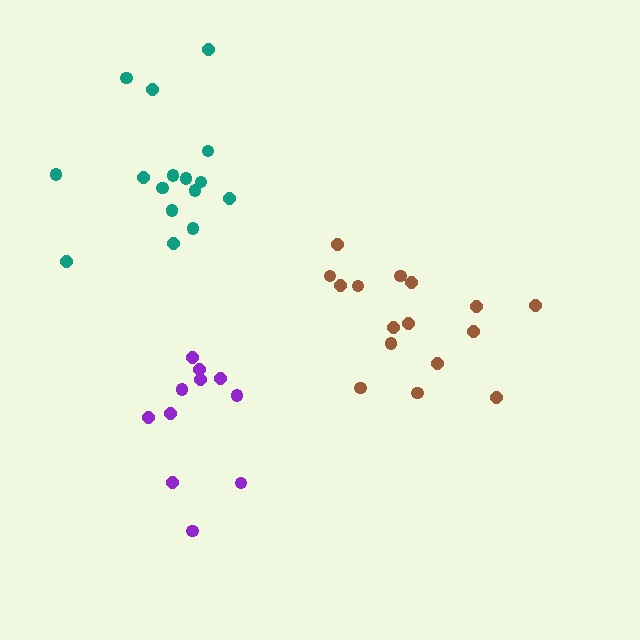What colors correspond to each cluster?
The clusters are colored: brown, teal, purple.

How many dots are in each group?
Group 1: 16 dots, Group 2: 16 dots, Group 3: 11 dots (43 total).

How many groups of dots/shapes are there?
There are 3 groups.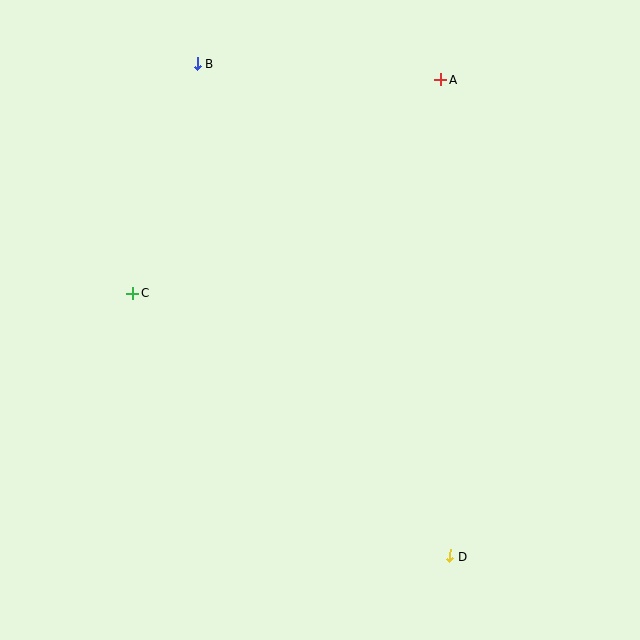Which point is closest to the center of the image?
Point C at (133, 293) is closest to the center.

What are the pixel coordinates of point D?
Point D is at (450, 556).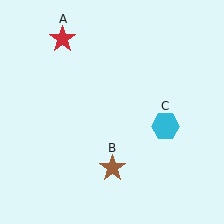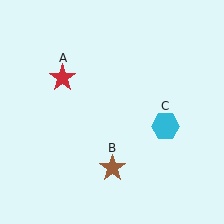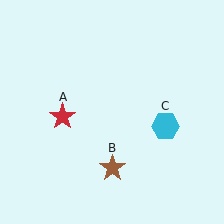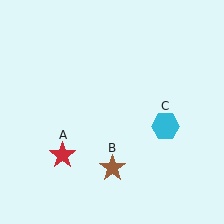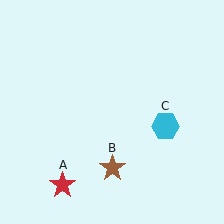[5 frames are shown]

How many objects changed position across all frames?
1 object changed position: red star (object A).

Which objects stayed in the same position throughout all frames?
Brown star (object B) and cyan hexagon (object C) remained stationary.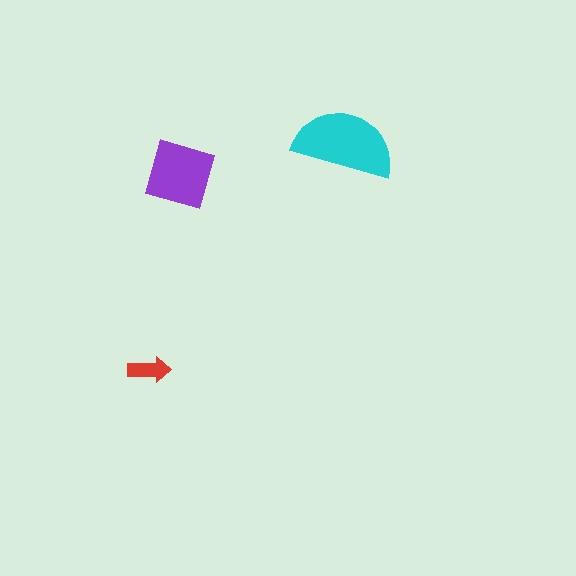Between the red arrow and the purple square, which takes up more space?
The purple square.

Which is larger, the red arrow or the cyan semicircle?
The cyan semicircle.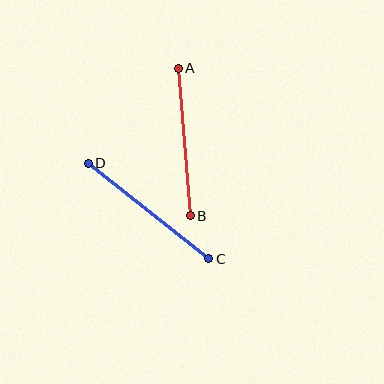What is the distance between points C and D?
The distance is approximately 154 pixels.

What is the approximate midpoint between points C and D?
The midpoint is at approximately (148, 211) pixels.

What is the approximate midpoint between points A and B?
The midpoint is at approximately (184, 142) pixels.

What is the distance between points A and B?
The distance is approximately 148 pixels.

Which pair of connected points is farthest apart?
Points C and D are farthest apart.